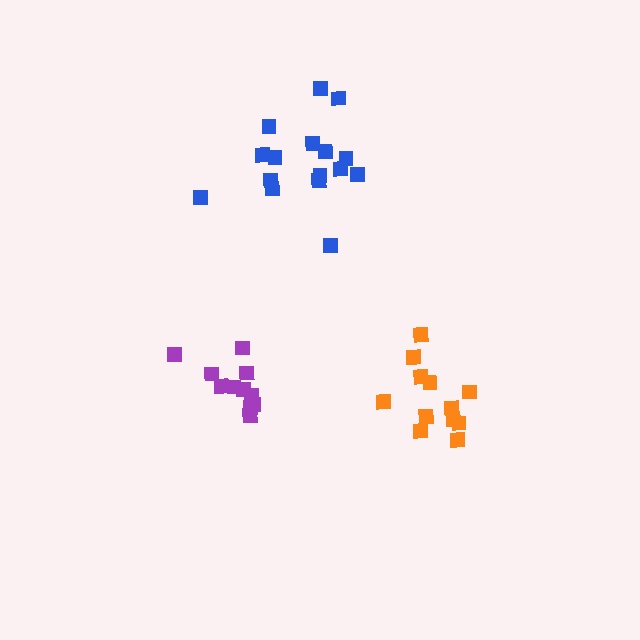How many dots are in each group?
Group 1: 16 dots, Group 2: 11 dots, Group 3: 12 dots (39 total).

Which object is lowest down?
The orange cluster is bottommost.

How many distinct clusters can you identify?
There are 3 distinct clusters.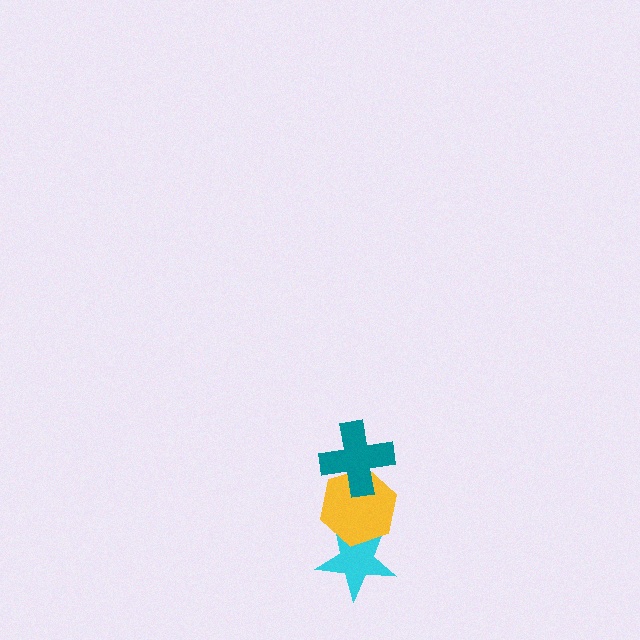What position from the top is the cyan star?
The cyan star is 3rd from the top.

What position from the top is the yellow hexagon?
The yellow hexagon is 2nd from the top.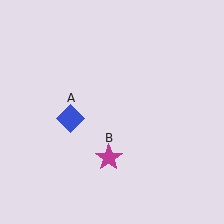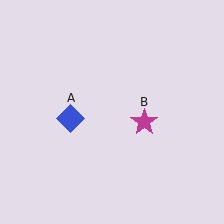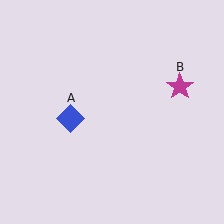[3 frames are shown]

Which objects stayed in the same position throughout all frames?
Blue diamond (object A) remained stationary.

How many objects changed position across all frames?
1 object changed position: magenta star (object B).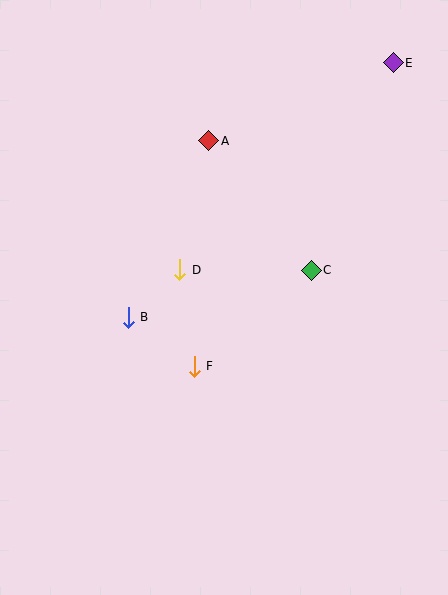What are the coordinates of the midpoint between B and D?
The midpoint between B and D is at (154, 294).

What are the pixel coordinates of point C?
Point C is at (311, 270).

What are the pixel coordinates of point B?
Point B is at (128, 317).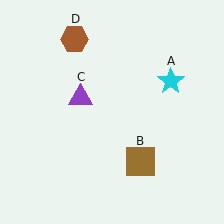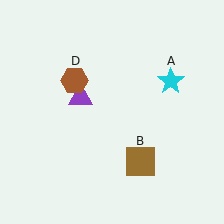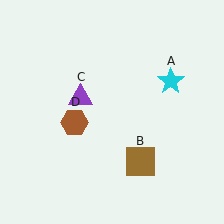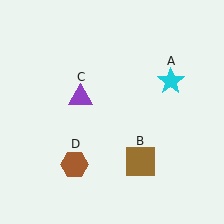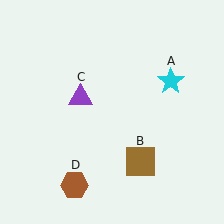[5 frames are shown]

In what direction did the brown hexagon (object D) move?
The brown hexagon (object D) moved down.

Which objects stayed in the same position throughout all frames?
Cyan star (object A) and brown square (object B) and purple triangle (object C) remained stationary.